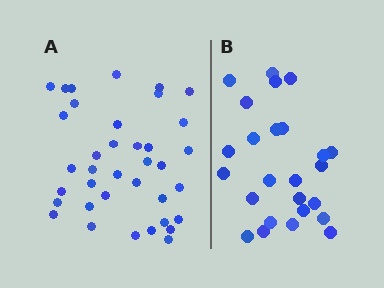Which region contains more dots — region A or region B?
Region A (the left region) has more dots.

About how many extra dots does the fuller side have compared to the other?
Region A has roughly 12 or so more dots than region B.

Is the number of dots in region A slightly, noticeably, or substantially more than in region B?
Region A has substantially more. The ratio is roughly 1.5 to 1.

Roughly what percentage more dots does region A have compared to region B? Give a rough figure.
About 50% more.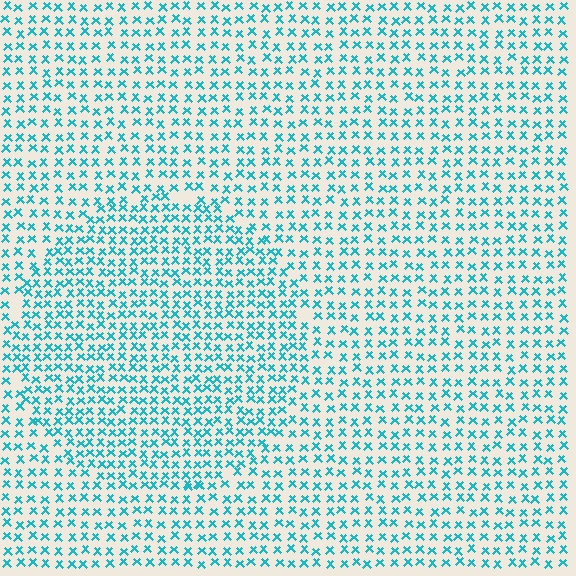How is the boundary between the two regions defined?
The boundary is defined by a change in element density (approximately 1.5x ratio). All elements are the same color, size, and shape.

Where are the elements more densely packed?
The elements are more densely packed inside the circle boundary.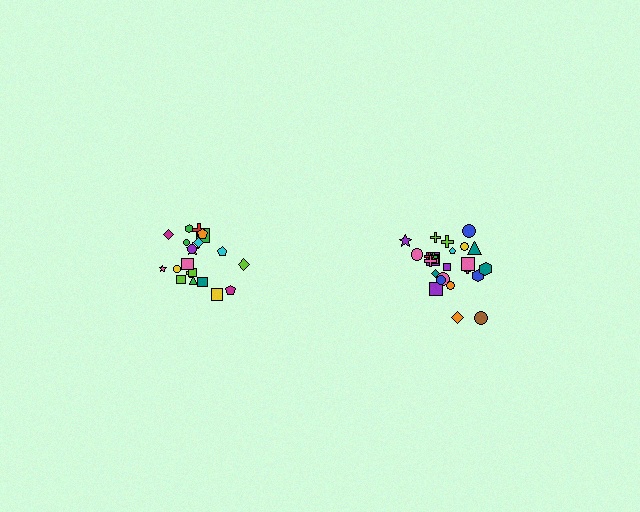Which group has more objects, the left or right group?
The right group.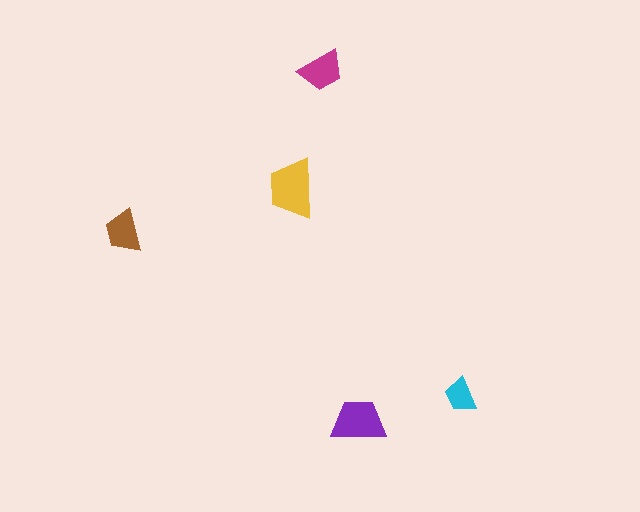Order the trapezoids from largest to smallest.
the yellow one, the purple one, the magenta one, the brown one, the cyan one.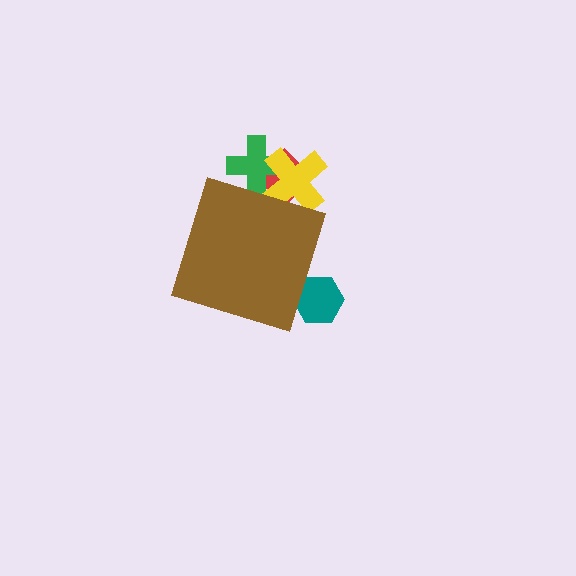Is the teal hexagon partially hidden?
Yes, the teal hexagon is partially hidden behind the brown diamond.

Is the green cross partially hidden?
Yes, the green cross is partially hidden behind the brown diamond.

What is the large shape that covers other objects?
A brown diamond.